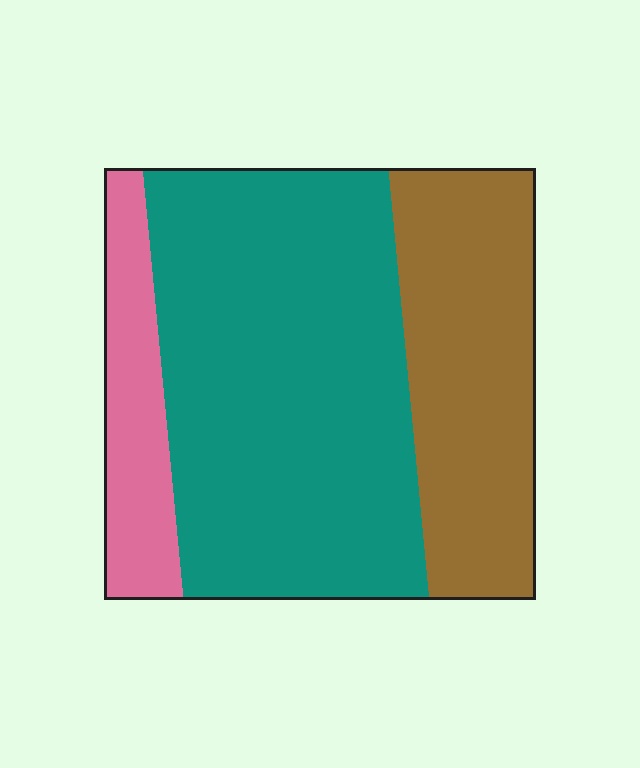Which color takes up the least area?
Pink, at roughly 15%.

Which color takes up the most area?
Teal, at roughly 55%.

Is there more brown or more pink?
Brown.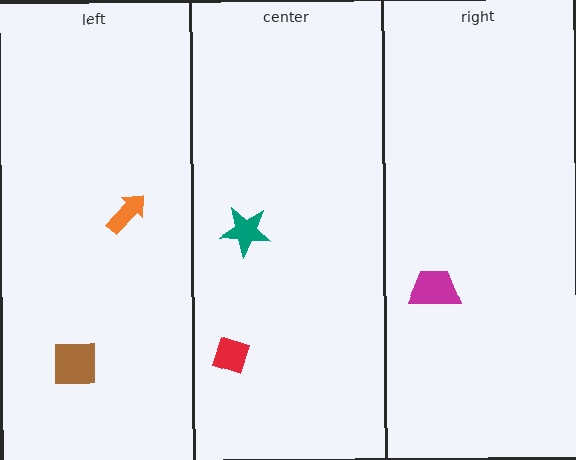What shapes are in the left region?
The orange arrow, the brown square.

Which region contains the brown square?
The left region.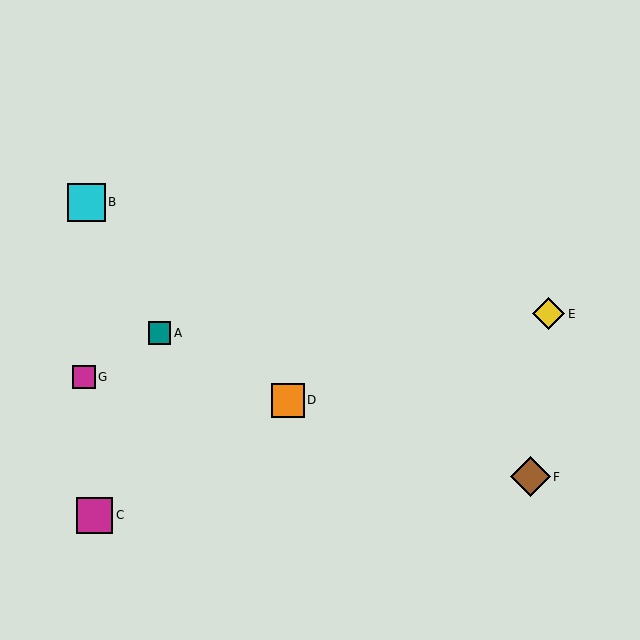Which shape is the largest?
The brown diamond (labeled F) is the largest.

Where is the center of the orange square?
The center of the orange square is at (288, 400).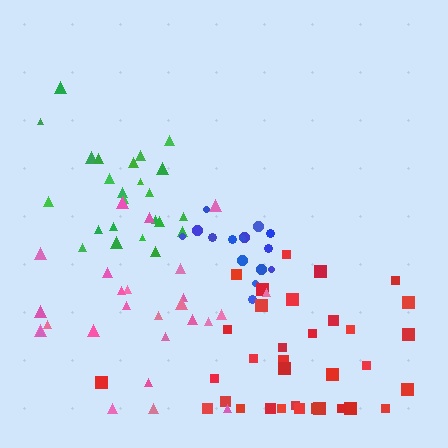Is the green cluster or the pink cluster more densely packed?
Green.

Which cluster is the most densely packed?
Blue.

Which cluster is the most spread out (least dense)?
Pink.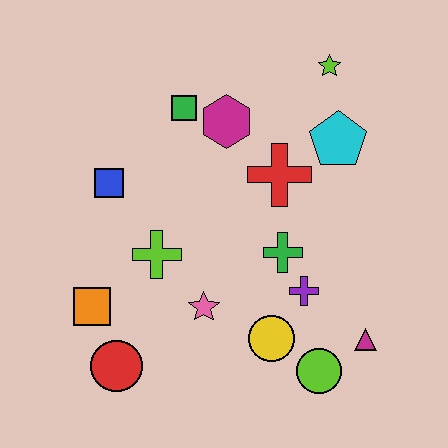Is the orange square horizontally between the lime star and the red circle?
No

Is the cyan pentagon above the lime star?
No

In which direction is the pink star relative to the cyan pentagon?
The pink star is below the cyan pentagon.